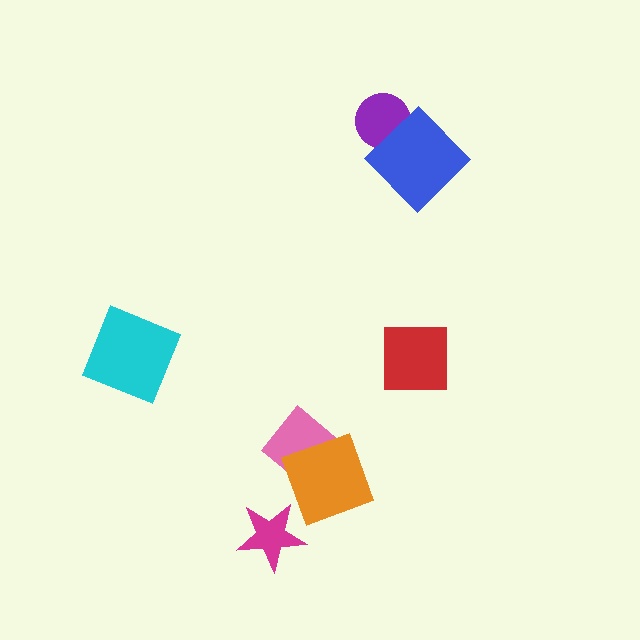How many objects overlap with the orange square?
1 object overlaps with the orange square.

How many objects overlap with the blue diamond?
1 object overlaps with the blue diamond.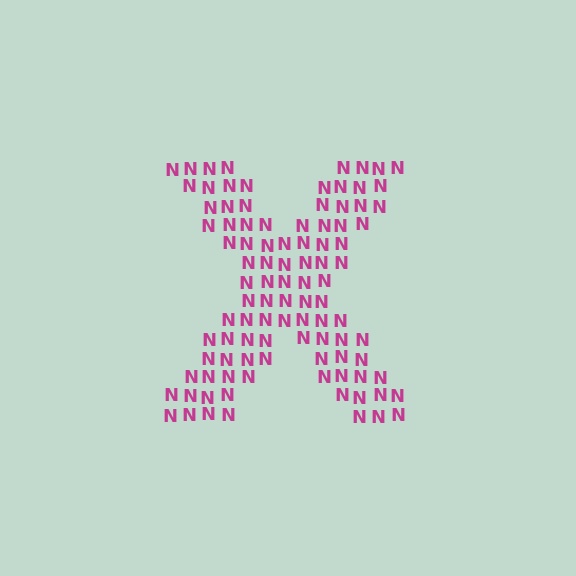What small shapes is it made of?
It is made of small letter N's.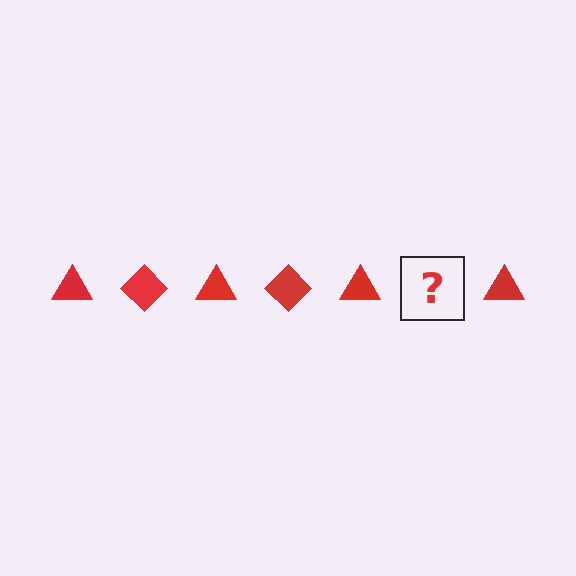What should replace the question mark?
The question mark should be replaced with a red diamond.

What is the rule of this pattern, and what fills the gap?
The rule is that the pattern cycles through triangle, diamond shapes in red. The gap should be filled with a red diamond.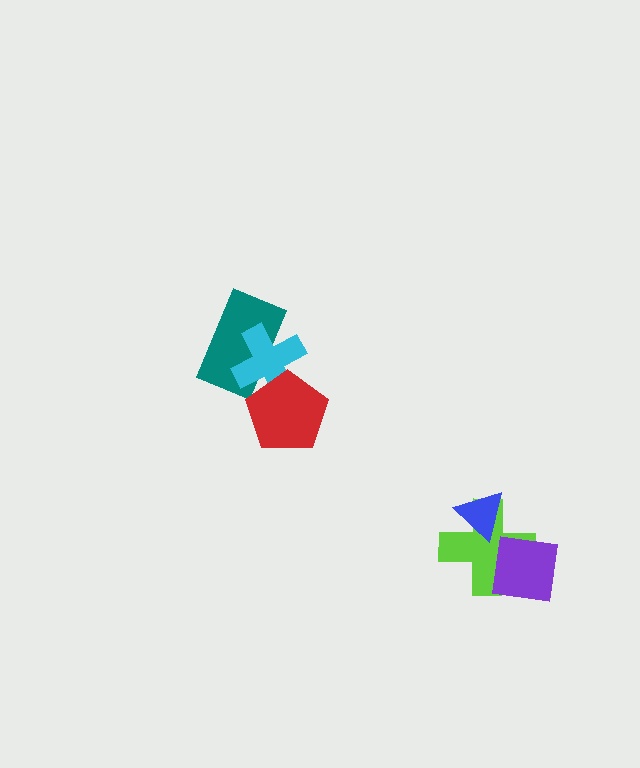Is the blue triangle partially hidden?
No, no other shape covers it.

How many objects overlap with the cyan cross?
2 objects overlap with the cyan cross.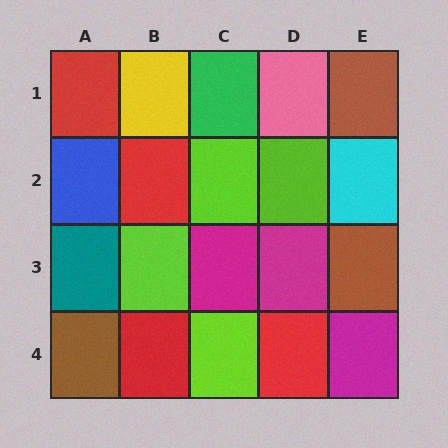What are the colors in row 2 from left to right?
Blue, red, lime, lime, cyan.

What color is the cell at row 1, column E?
Brown.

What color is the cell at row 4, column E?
Magenta.